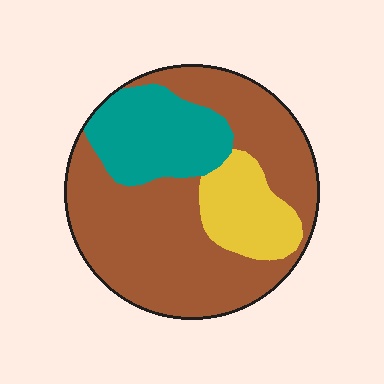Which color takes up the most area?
Brown, at roughly 65%.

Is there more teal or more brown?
Brown.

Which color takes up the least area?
Yellow, at roughly 15%.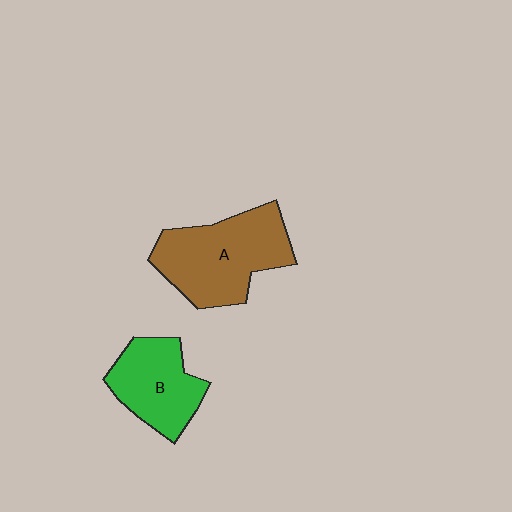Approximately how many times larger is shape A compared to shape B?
Approximately 1.4 times.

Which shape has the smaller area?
Shape B (green).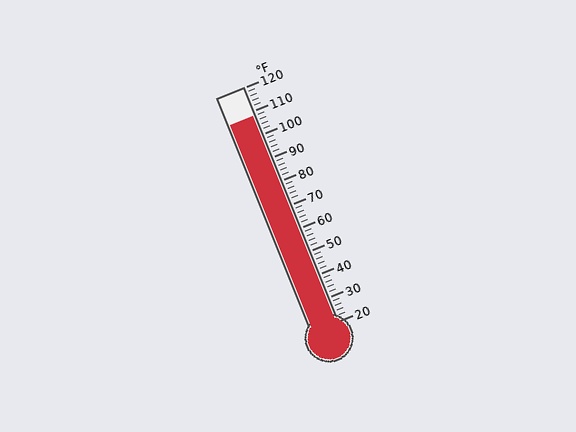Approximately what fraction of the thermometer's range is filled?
The thermometer is filled to approximately 90% of its range.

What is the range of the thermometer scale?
The thermometer scale ranges from 20°F to 120°F.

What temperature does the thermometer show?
The thermometer shows approximately 108°F.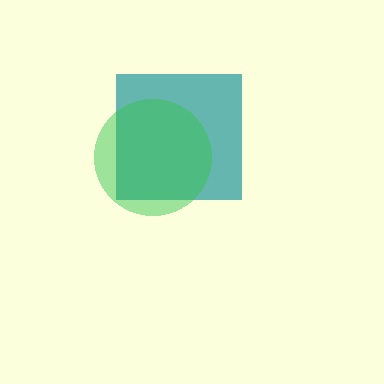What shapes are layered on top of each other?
The layered shapes are: a teal square, a green circle.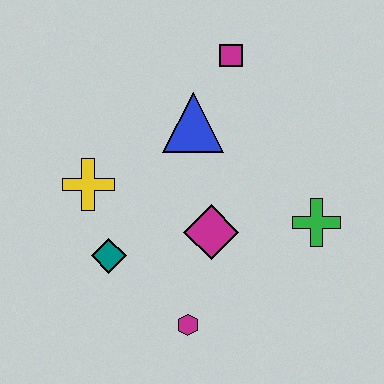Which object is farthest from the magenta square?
The magenta hexagon is farthest from the magenta square.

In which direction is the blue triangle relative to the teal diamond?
The blue triangle is above the teal diamond.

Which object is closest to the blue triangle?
The magenta square is closest to the blue triangle.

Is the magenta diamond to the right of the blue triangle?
Yes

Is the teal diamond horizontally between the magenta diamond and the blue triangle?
No